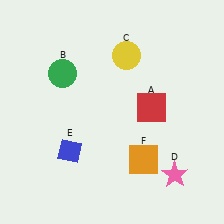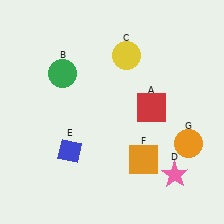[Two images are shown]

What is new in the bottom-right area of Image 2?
An orange circle (G) was added in the bottom-right area of Image 2.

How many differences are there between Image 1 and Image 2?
There is 1 difference between the two images.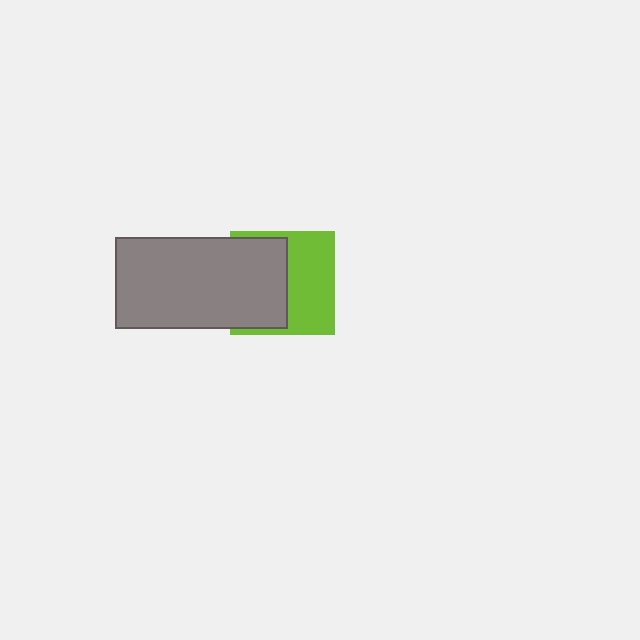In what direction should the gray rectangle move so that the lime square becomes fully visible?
The gray rectangle should move left. That is the shortest direction to clear the overlap and leave the lime square fully visible.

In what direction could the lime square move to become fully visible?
The lime square could move right. That would shift it out from behind the gray rectangle entirely.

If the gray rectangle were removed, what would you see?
You would see the complete lime square.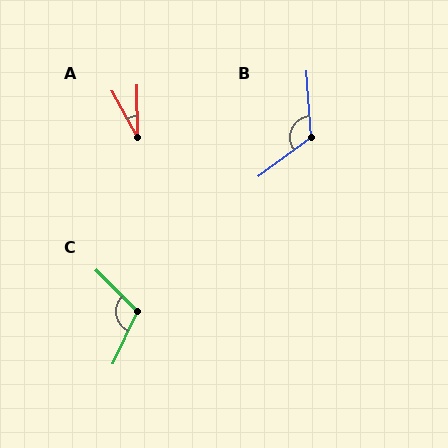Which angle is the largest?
B, at approximately 122 degrees.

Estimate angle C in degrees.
Approximately 110 degrees.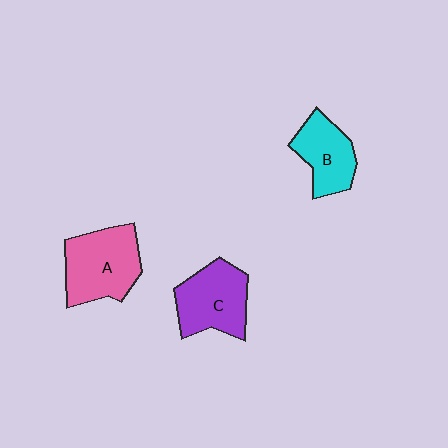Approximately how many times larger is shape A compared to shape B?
Approximately 1.4 times.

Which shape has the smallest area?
Shape B (cyan).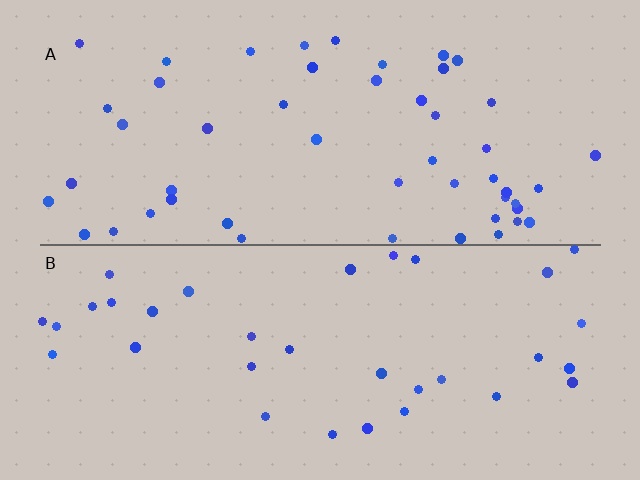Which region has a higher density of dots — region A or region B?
A (the top).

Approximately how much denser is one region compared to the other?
Approximately 1.5× — region A over region B.